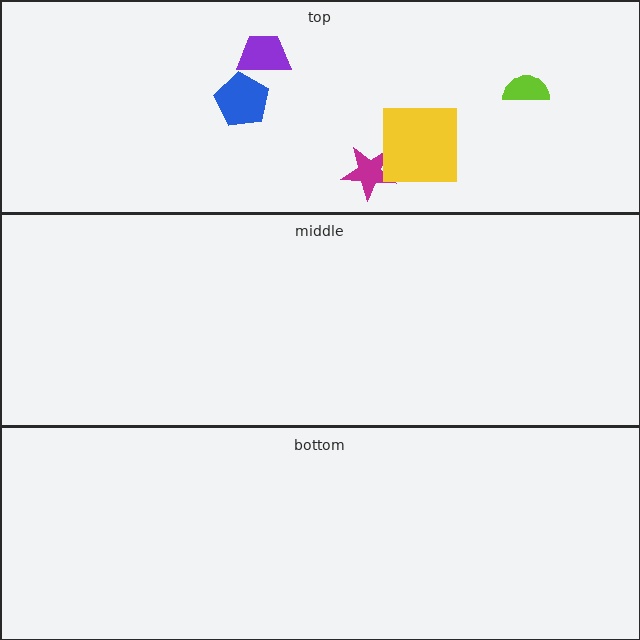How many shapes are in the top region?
5.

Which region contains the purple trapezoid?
The top region.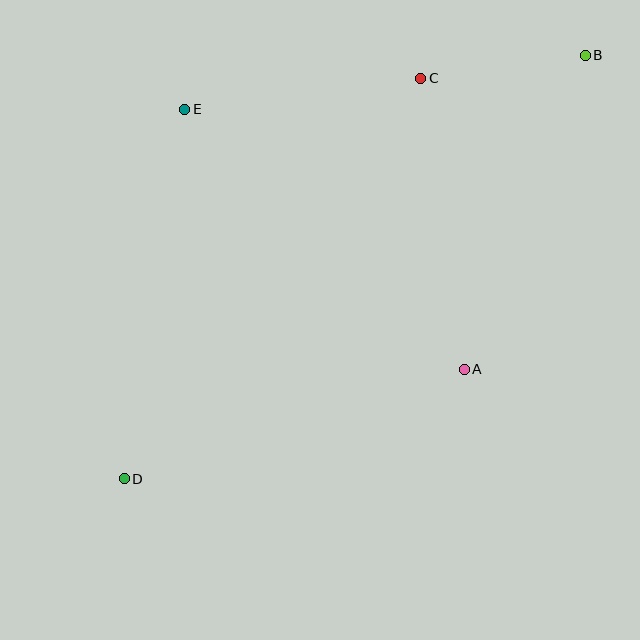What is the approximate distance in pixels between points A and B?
The distance between A and B is approximately 337 pixels.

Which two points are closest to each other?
Points B and C are closest to each other.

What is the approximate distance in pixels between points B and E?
The distance between B and E is approximately 404 pixels.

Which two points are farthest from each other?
Points B and D are farthest from each other.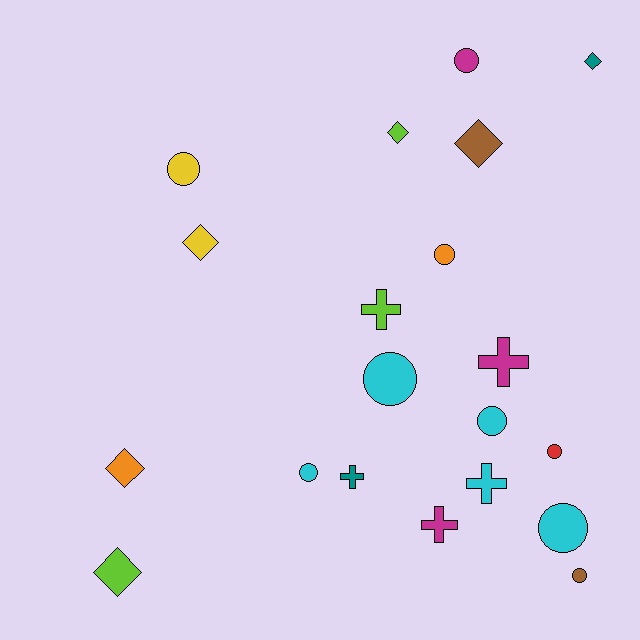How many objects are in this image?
There are 20 objects.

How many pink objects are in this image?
There are no pink objects.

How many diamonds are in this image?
There are 6 diamonds.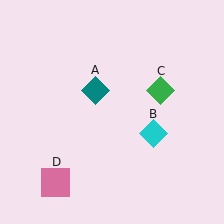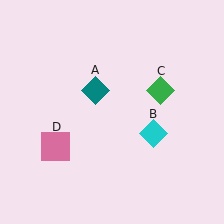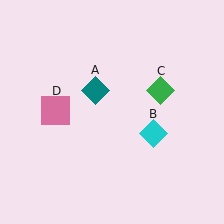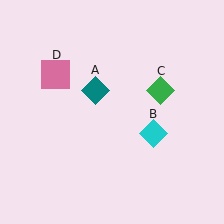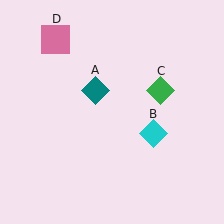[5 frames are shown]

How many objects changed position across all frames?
1 object changed position: pink square (object D).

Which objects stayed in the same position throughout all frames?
Teal diamond (object A) and cyan diamond (object B) and green diamond (object C) remained stationary.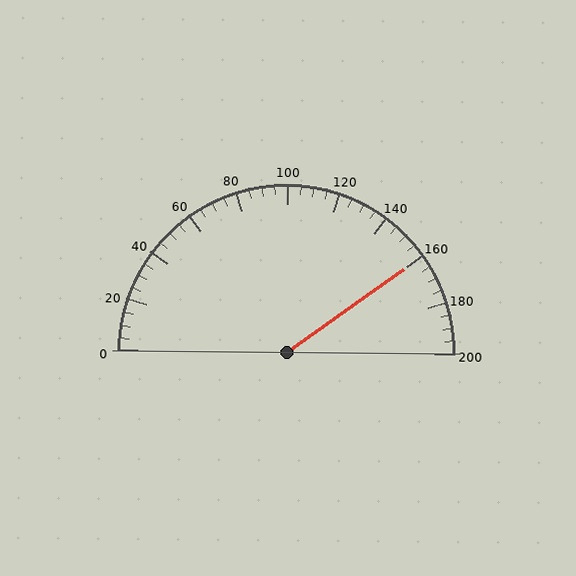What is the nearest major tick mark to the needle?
The nearest major tick mark is 160.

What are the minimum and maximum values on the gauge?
The gauge ranges from 0 to 200.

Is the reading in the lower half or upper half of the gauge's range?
The reading is in the upper half of the range (0 to 200).